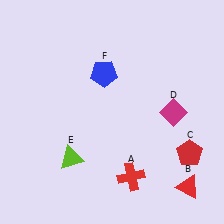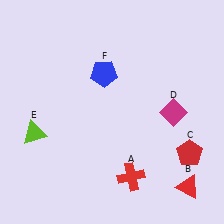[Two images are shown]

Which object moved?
The lime triangle (E) moved left.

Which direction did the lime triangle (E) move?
The lime triangle (E) moved left.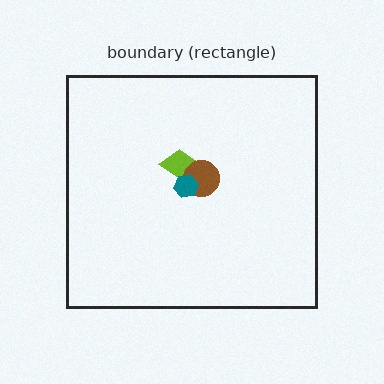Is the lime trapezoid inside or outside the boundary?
Inside.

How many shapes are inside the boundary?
3 inside, 0 outside.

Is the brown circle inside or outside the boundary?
Inside.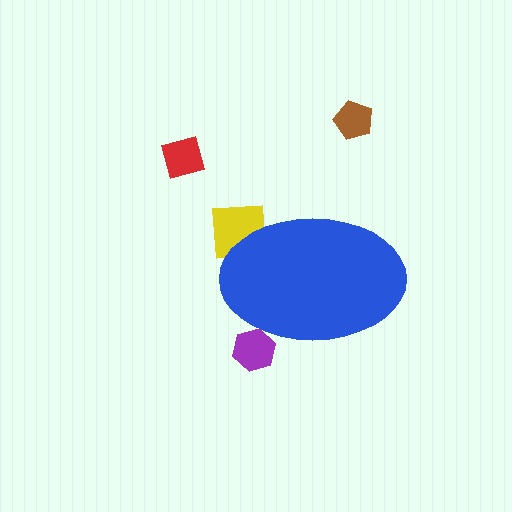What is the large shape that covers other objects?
A blue ellipse.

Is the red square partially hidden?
No, the red square is fully visible.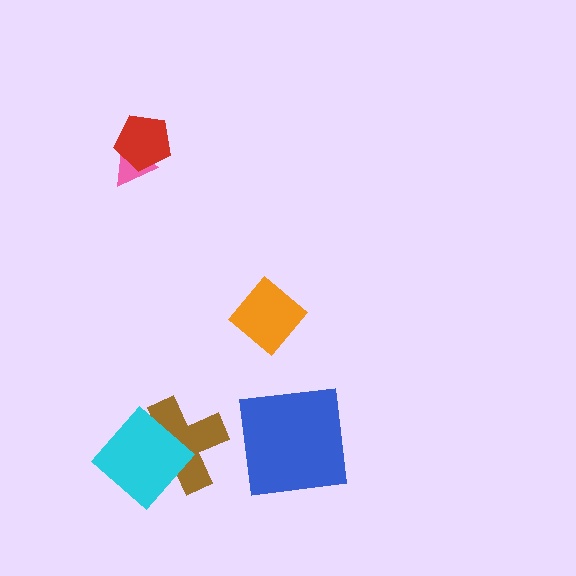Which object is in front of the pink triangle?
The red pentagon is in front of the pink triangle.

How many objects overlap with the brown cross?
1 object overlaps with the brown cross.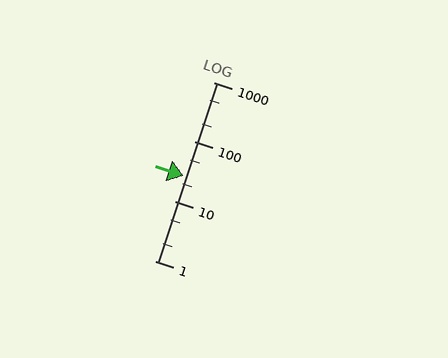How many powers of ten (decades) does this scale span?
The scale spans 3 decades, from 1 to 1000.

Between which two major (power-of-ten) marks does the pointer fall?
The pointer is between 10 and 100.